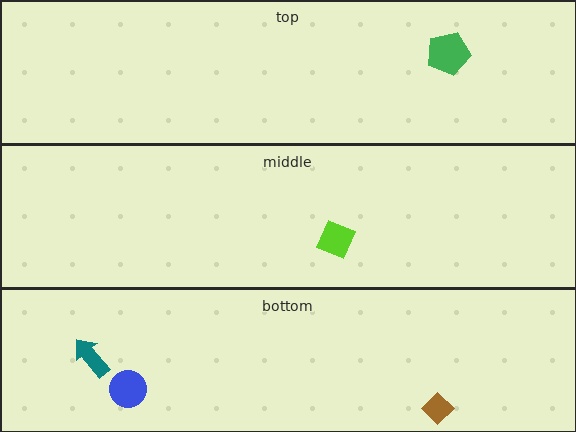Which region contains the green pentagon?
The top region.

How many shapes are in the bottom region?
3.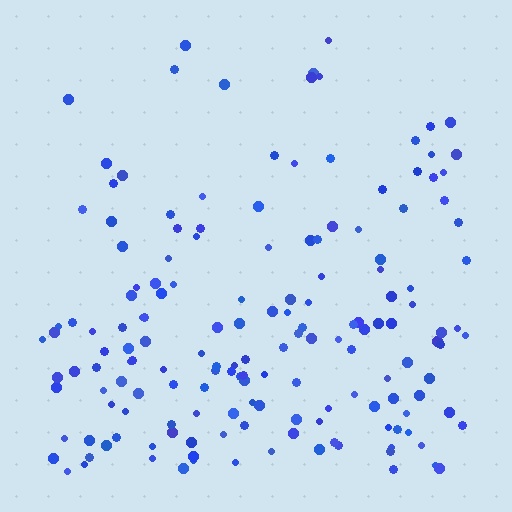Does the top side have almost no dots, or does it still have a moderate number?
Still a moderate number, just noticeably fewer than the bottom.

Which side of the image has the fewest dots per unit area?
The top.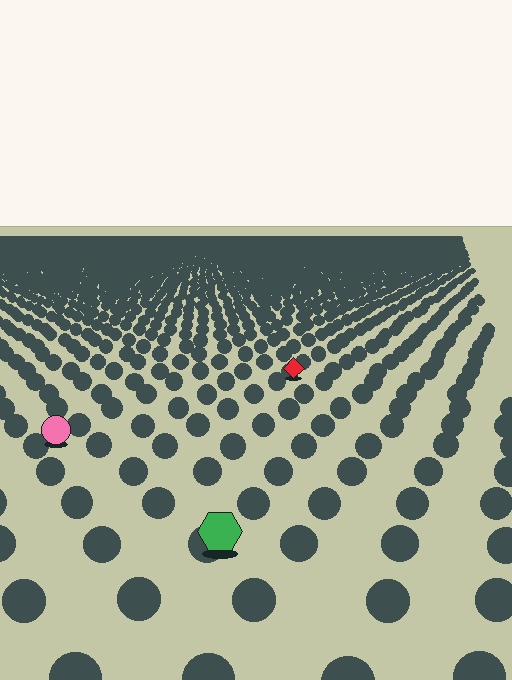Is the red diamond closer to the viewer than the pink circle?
No. The pink circle is closer — you can tell from the texture gradient: the ground texture is coarser near it.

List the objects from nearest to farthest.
From nearest to farthest: the green hexagon, the pink circle, the red diamond.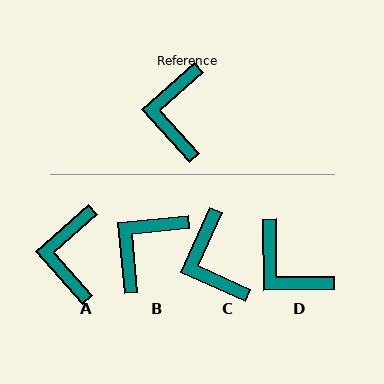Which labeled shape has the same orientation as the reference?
A.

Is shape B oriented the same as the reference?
No, it is off by about 36 degrees.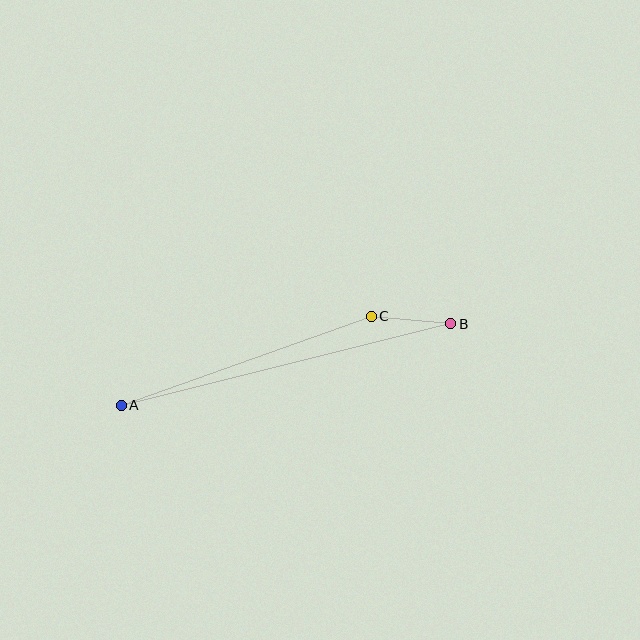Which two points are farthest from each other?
Points A and B are farthest from each other.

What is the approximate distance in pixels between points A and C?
The distance between A and C is approximately 265 pixels.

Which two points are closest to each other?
Points B and C are closest to each other.